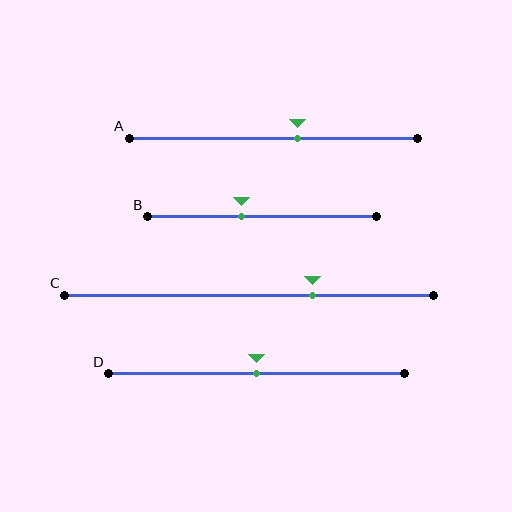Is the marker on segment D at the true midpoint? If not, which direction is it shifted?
Yes, the marker on segment D is at the true midpoint.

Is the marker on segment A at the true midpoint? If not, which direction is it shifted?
No, the marker on segment A is shifted to the right by about 9% of the segment length.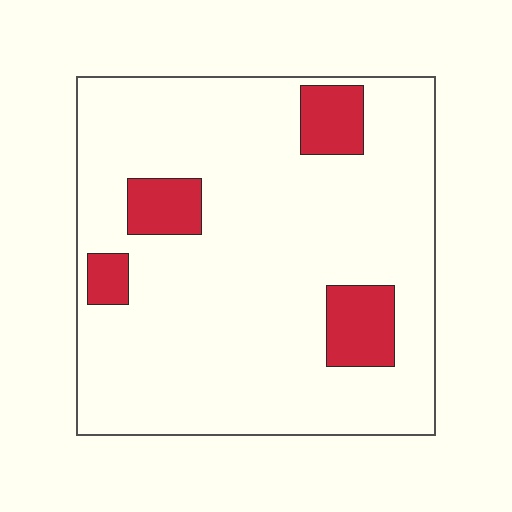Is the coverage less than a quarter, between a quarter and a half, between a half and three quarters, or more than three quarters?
Less than a quarter.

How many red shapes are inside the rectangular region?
4.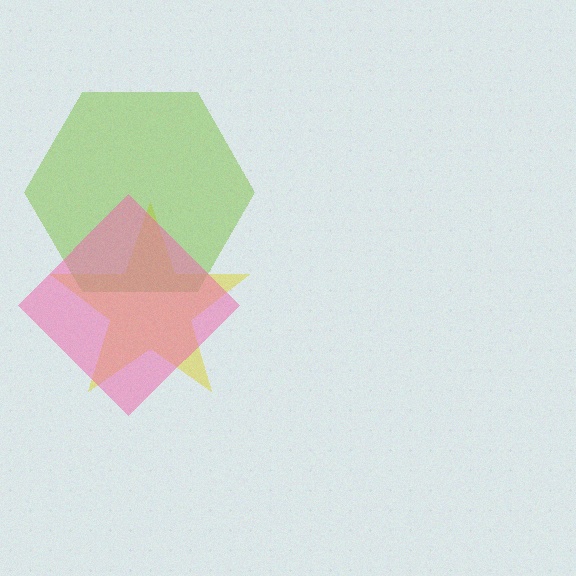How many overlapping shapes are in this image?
There are 3 overlapping shapes in the image.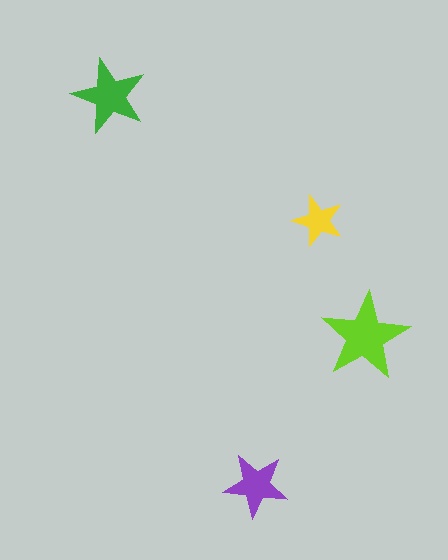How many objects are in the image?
There are 4 objects in the image.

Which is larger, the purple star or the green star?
The green one.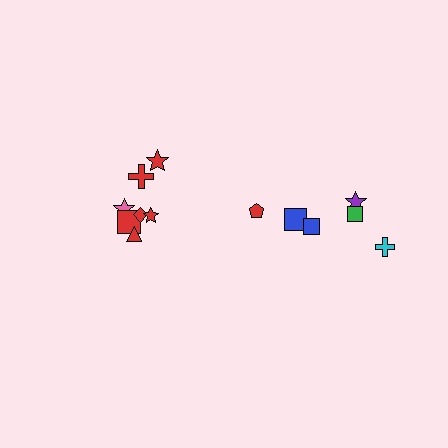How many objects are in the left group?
There are 8 objects.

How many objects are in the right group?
There are 6 objects.